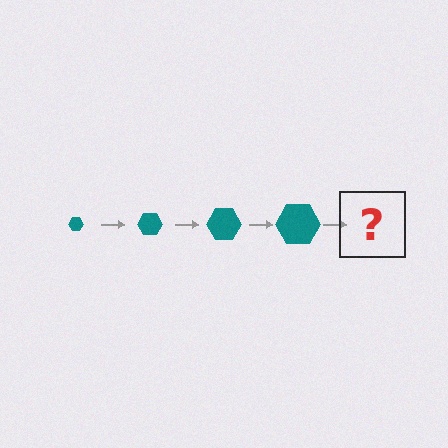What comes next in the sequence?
The next element should be a teal hexagon, larger than the previous one.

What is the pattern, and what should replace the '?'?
The pattern is that the hexagon gets progressively larger each step. The '?' should be a teal hexagon, larger than the previous one.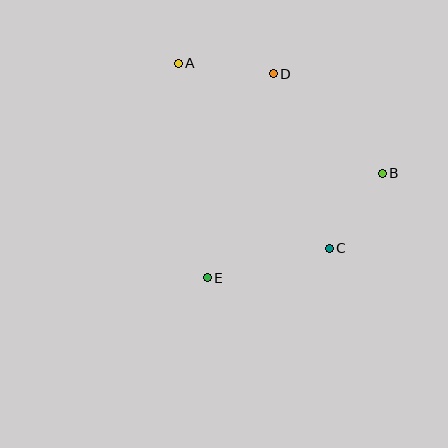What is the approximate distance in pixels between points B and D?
The distance between B and D is approximately 148 pixels.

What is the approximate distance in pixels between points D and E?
The distance between D and E is approximately 215 pixels.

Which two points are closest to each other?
Points B and C are closest to each other.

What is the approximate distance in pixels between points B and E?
The distance between B and E is approximately 204 pixels.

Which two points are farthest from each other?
Points A and C are farthest from each other.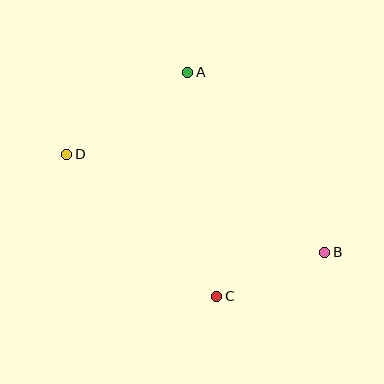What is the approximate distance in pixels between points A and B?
The distance between A and B is approximately 226 pixels.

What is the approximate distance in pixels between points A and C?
The distance between A and C is approximately 226 pixels.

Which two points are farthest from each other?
Points B and D are farthest from each other.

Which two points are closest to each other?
Points B and C are closest to each other.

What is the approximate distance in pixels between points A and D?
The distance between A and D is approximately 146 pixels.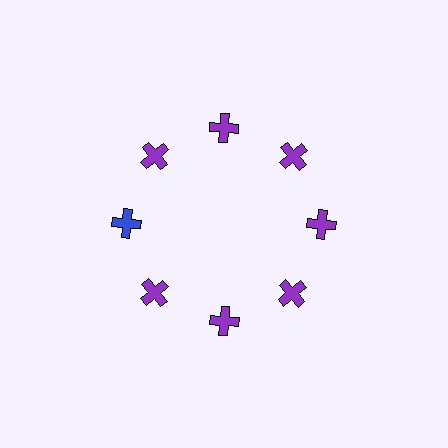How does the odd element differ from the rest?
It has a different color: blue instead of purple.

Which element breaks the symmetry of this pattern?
The blue cross at roughly the 9 o'clock position breaks the symmetry. All other shapes are purple crosses.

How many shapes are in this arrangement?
There are 8 shapes arranged in a ring pattern.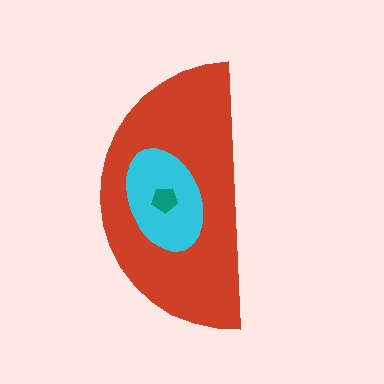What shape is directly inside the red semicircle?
The cyan ellipse.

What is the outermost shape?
The red semicircle.